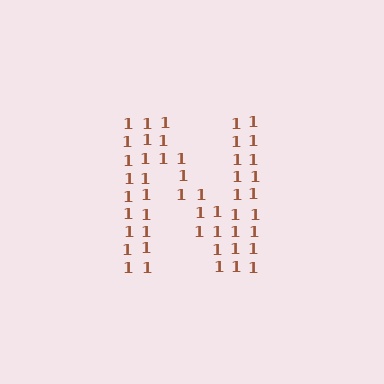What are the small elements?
The small elements are digit 1's.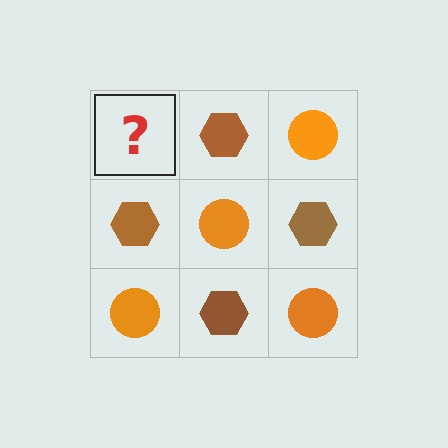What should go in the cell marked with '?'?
The missing cell should contain an orange circle.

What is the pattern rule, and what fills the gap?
The rule is that it alternates orange circle and brown hexagon in a checkerboard pattern. The gap should be filled with an orange circle.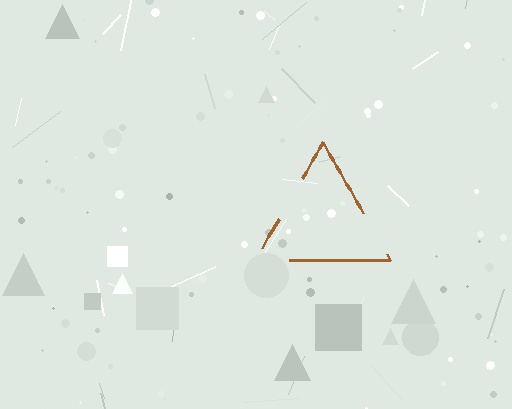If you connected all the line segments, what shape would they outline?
They would outline a triangle.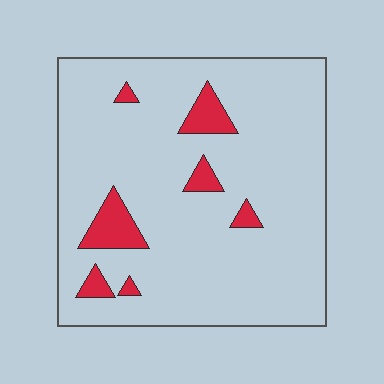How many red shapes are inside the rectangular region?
7.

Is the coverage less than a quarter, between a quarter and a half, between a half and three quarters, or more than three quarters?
Less than a quarter.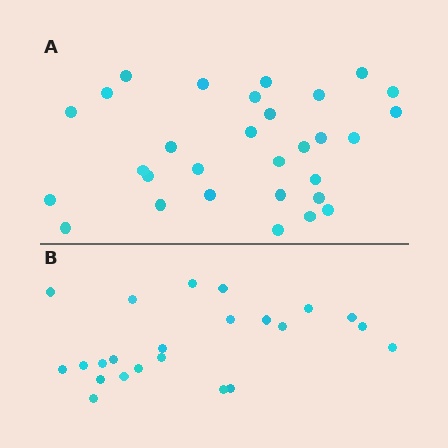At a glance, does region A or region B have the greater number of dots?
Region A (the top region) has more dots.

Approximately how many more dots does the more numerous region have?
Region A has roughly 8 or so more dots than region B.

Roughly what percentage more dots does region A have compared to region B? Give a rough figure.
About 30% more.